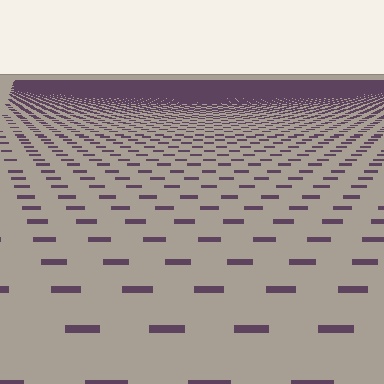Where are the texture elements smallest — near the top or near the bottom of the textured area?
Near the top.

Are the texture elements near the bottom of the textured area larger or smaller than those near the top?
Larger. Near the bottom, elements are closer to the viewer and appear at a bigger on-screen size.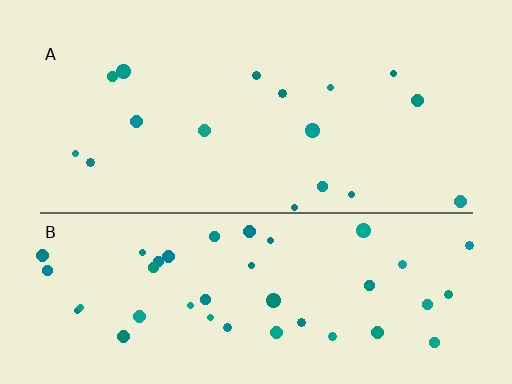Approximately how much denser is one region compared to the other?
Approximately 2.5× — region B over region A.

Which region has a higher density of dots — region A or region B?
B (the bottom).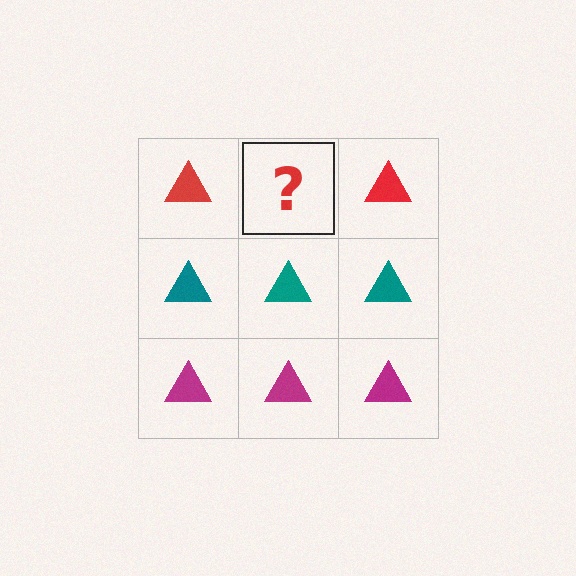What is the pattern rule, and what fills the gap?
The rule is that each row has a consistent color. The gap should be filled with a red triangle.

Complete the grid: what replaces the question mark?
The question mark should be replaced with a red triangle.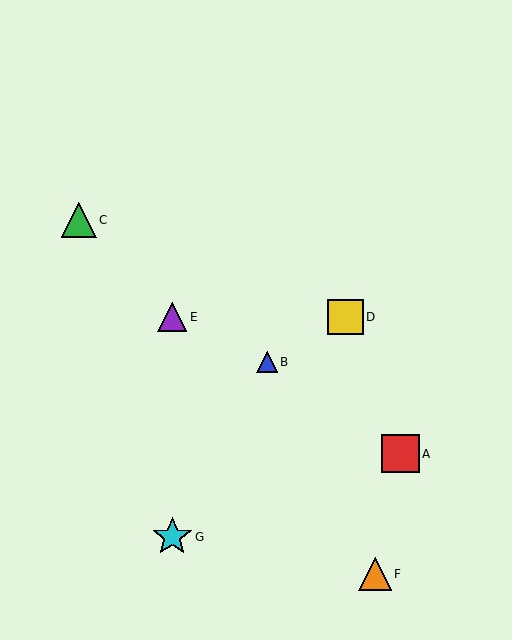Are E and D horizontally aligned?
Yes, both are at y≈317.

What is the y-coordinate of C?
Object C is at y≈220.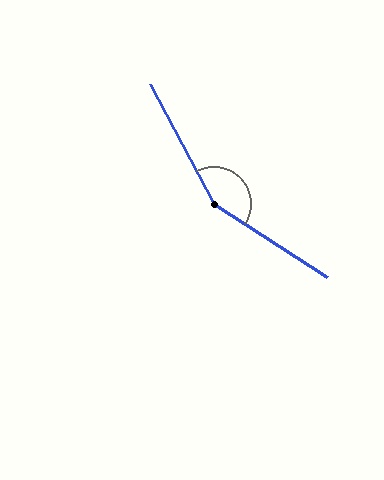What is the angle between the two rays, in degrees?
Approximately 151 degrees.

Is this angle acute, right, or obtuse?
It is obtuse.